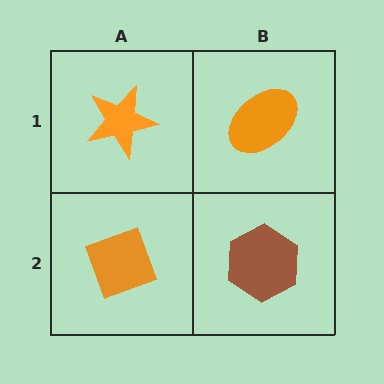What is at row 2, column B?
A brown hexagon.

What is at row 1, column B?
An orange ellipse.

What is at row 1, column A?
An orange star.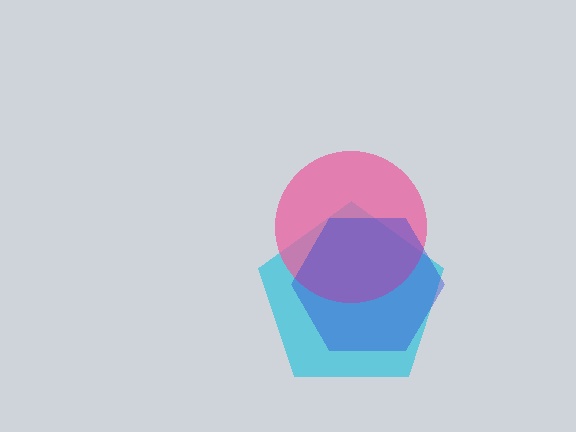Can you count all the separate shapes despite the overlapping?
Yes, there are 3 separate shapes.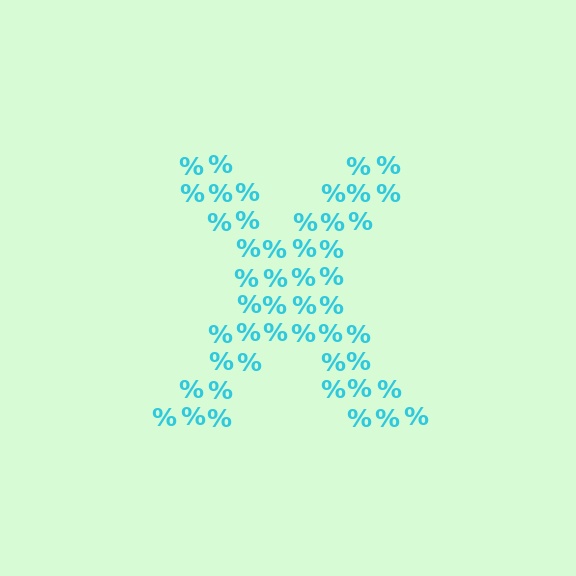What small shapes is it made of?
It is made of small percent signs.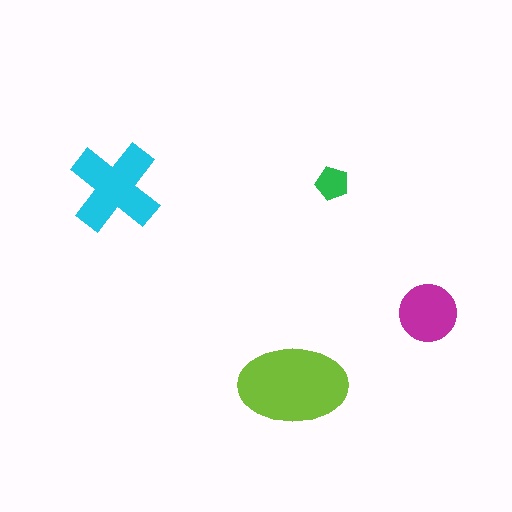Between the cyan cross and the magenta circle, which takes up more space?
The cyan cross.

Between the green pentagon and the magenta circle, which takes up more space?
The magenta circle.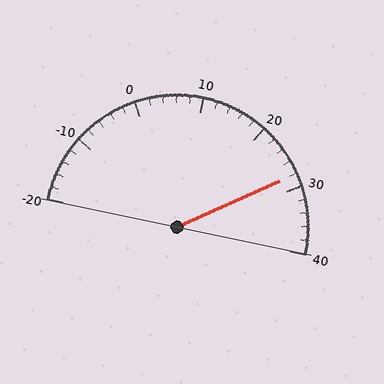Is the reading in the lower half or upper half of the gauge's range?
The reading is in the upper half of the range (-20 to 40).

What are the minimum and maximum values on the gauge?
The gauge ranges from -20 to 40.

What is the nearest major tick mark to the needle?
The nearest major tick mark is 30.